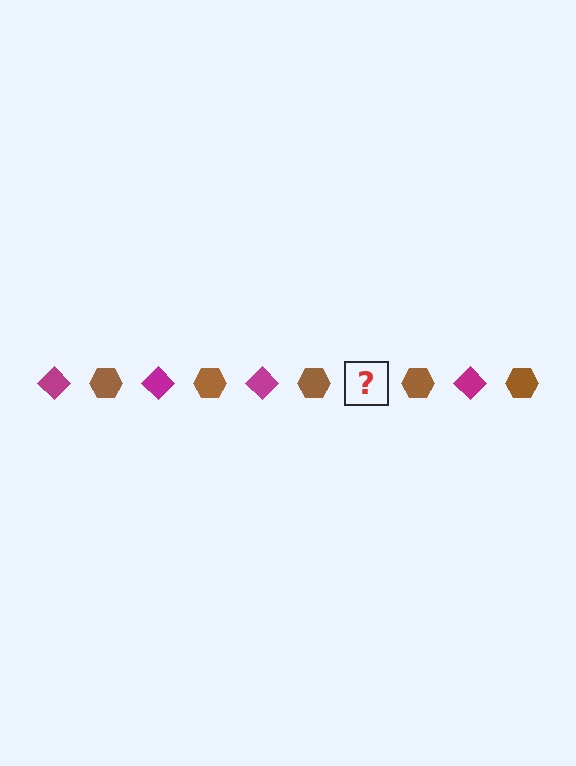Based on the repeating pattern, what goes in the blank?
The blank should be a magenta diamond.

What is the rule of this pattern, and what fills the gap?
The rule is that the pattern alternates between magenta diamond and brown hexagon. The gap should be filled with a magenta diamond.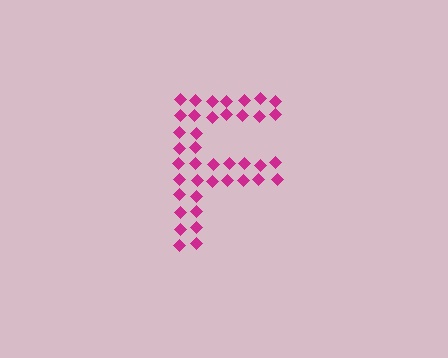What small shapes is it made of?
It is made of small diamonds.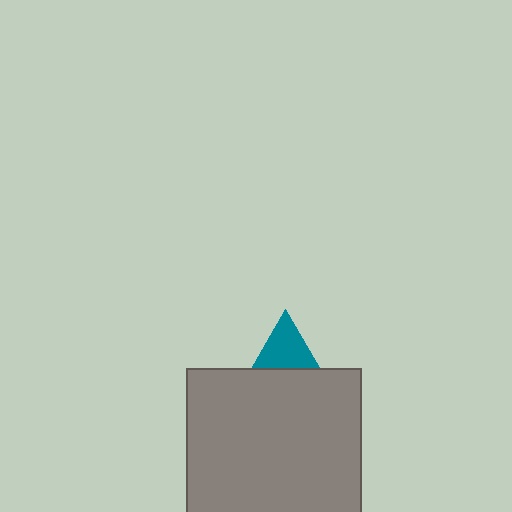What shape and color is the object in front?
The object in front is a gray square.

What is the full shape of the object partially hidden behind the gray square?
The partially hidden object is a teal triangle.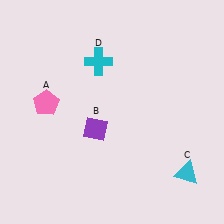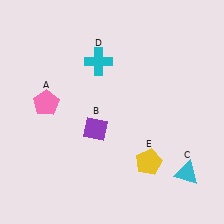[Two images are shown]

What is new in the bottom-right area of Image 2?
A yellow pentagon (E) was added in the bottom-right area of Image 2.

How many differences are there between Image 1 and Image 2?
There is 1 difference between the two images.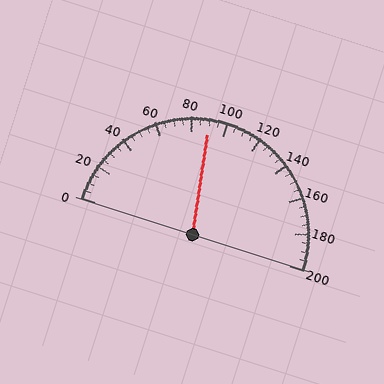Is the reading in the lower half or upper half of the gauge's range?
The reading is in the lower half of the range (0 to 200).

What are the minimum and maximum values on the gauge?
The gauge ranges from 0 to 200.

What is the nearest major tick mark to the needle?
The nearest major tick mark is 80.